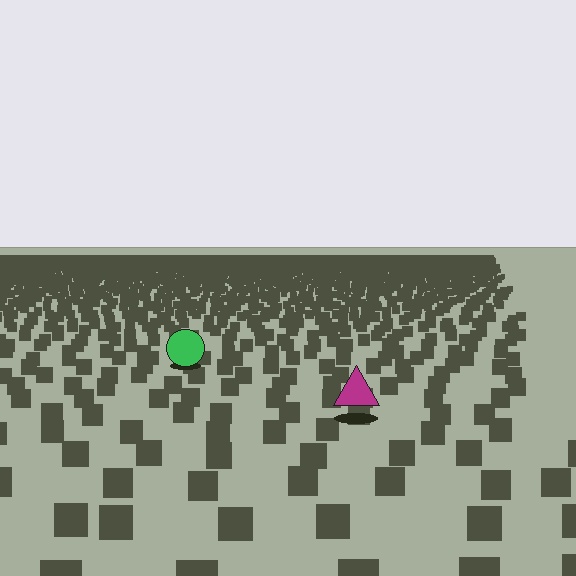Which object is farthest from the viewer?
The green circle is farthest from the viewer. It appears smaller and the ground texture around it is denser.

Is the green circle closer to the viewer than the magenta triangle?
No. The magenta triangle is closer — you can tell from the texture gradient: the ground texture is coarser near it.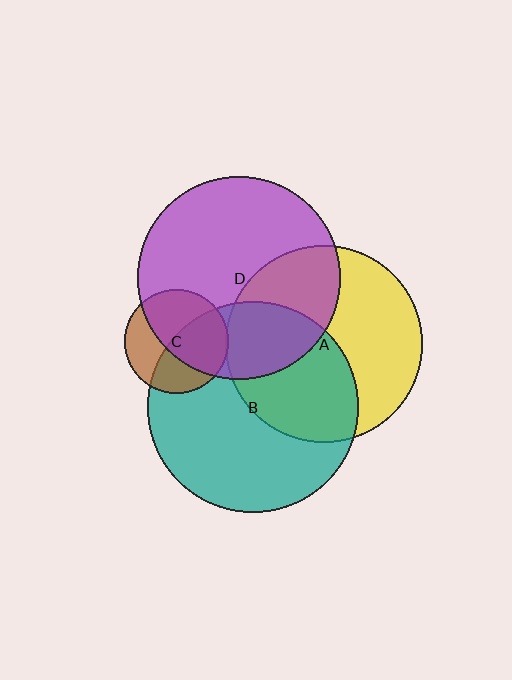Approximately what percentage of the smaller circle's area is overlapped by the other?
Approximately 25%.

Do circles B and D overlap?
Yes.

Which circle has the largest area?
Circle B (teal).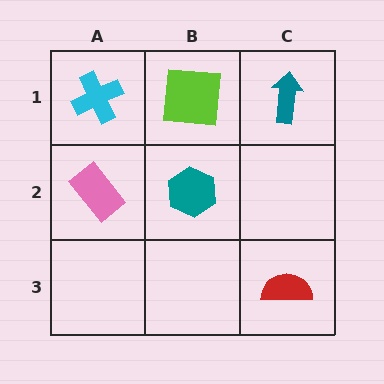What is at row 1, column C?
A teal arrow.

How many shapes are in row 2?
2 shapes.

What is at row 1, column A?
A cyan cross.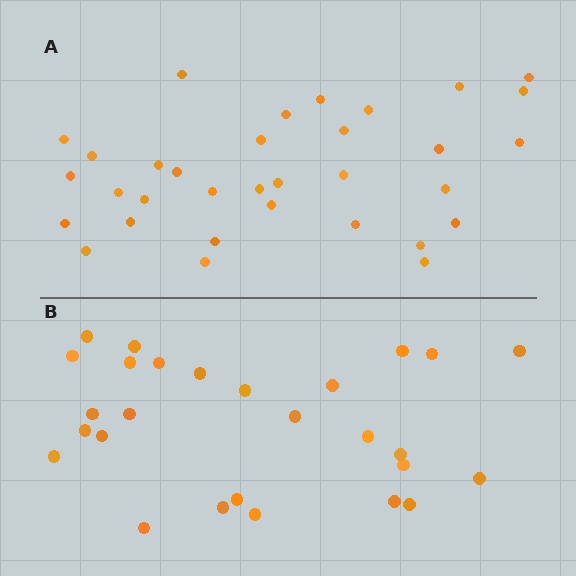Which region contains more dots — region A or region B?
Region A (the top region) has more dots.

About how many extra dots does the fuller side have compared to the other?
Region A has about 6 more dots than region B.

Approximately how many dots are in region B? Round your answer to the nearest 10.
About 30 dots. (The exact count is 27, which rounds to 30.)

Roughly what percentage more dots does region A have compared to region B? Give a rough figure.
About 20% more.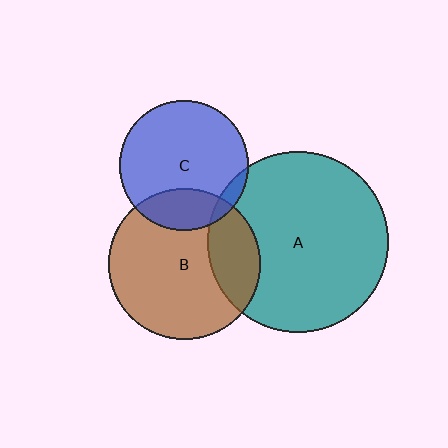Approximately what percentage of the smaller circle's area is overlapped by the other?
Approximately 25%.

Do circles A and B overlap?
Yes.